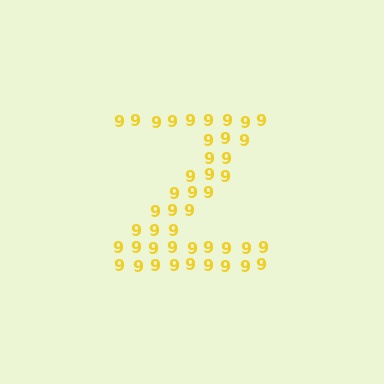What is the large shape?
The large shape is the letter Z.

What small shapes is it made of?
It is made of small digit 9's.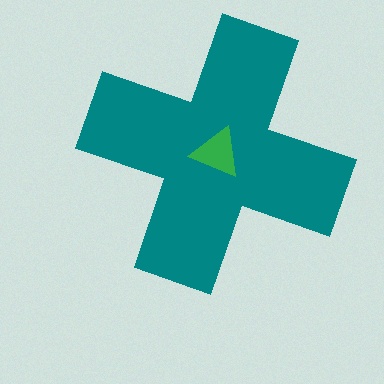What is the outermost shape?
The teal cross.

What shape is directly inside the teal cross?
The green triangle.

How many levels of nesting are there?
2.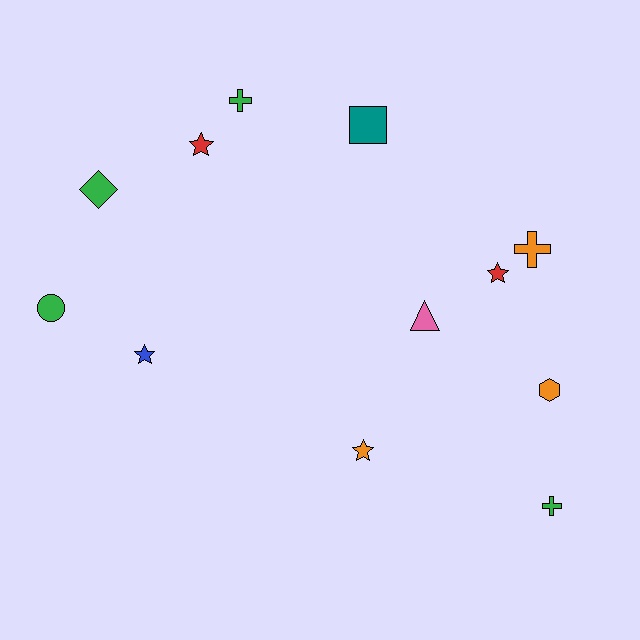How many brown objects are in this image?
There are no brown objects.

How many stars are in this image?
There are 4 stars.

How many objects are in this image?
There are 12 objects.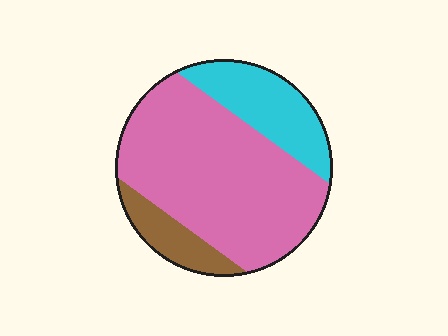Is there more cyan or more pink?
Pink.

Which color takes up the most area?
Pink, at roughly 65%.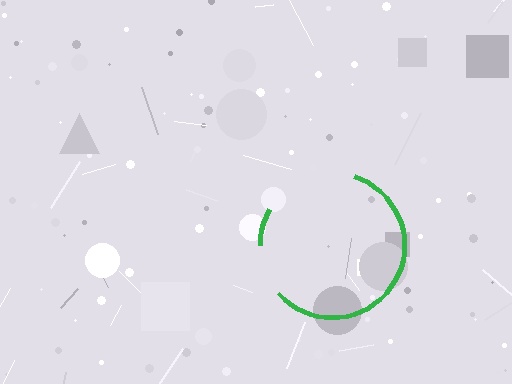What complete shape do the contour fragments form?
The contour fragments form a circle.